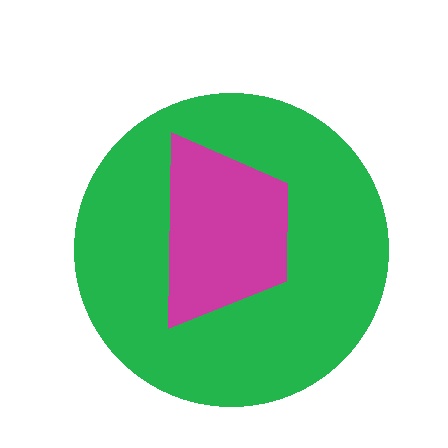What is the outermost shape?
The green circle.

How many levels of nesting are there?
2.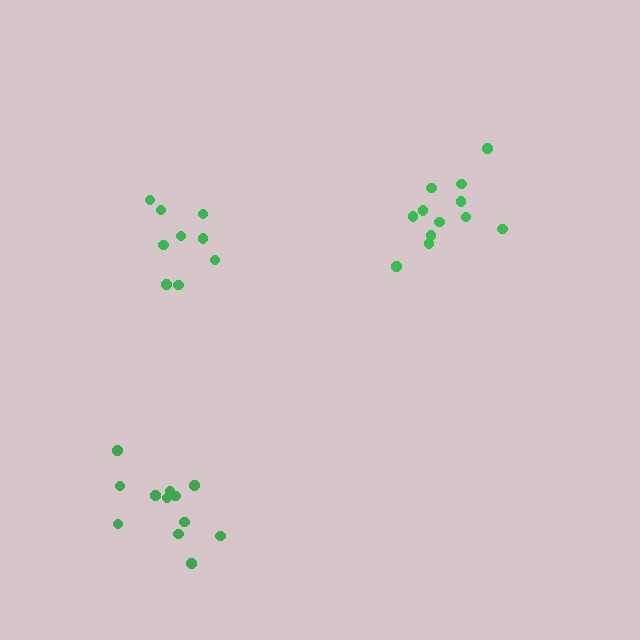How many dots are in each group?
Group 1: 12 dots, Group 2: 9 dots, Group 3: 12 dots (33 total).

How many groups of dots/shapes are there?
There are 3 groups.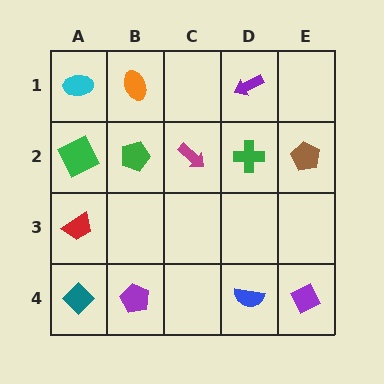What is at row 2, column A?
A green square.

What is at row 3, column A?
A red trapezoid.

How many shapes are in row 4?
4 shapes.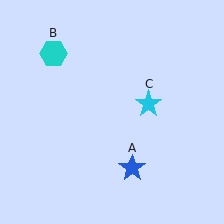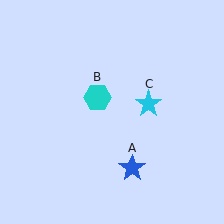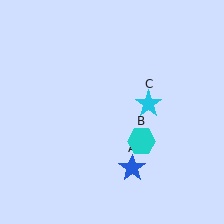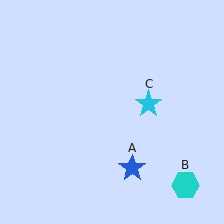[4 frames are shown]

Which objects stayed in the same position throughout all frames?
Blue star (object A) and cyan star (object C) remained stationary.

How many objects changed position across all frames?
1 object changed position: cyan hexagon (object B).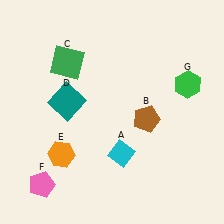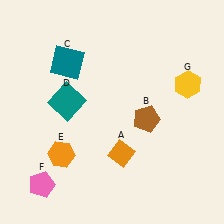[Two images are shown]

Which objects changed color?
A changed from cyan to orange. C changed from green to teal. G changed from green to yellow.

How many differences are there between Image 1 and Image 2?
There are 3 differences between the two images.